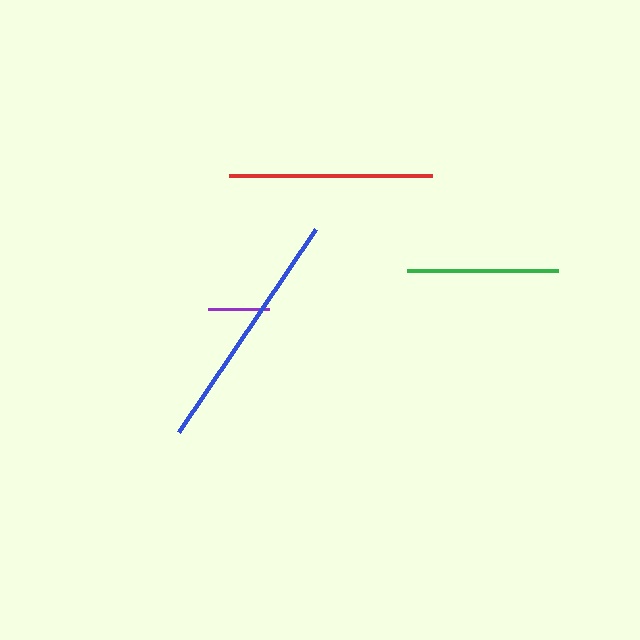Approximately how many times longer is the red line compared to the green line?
The red line is approximately 1.3 times the length of the green line.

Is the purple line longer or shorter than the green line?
The green line is longer than the purple line.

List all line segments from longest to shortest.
From longest to shortest: blue, red, green, purple.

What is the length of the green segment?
The green segment is approximately 152 pixels long.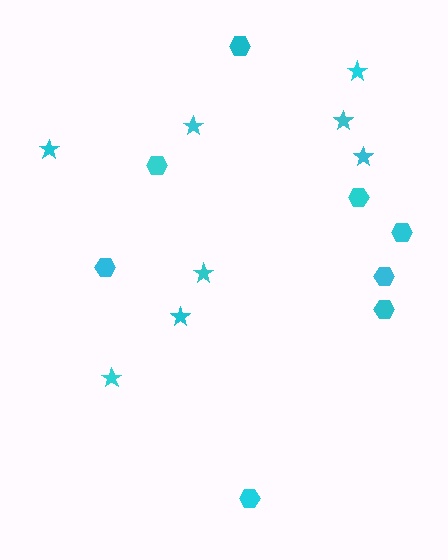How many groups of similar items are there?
There are 2 groups: one group of stars (8) and one group of hexagons (8).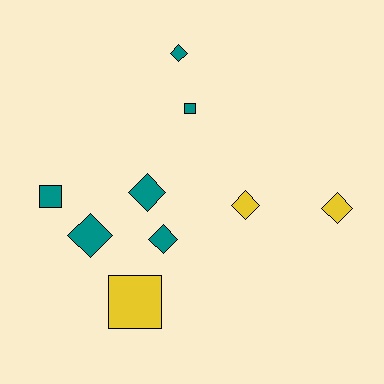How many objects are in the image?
There are 9 objects.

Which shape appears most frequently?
Diamond, with 6 objects.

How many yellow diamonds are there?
There are 2 yellow diamonds.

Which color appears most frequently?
Teal, with 6 objects.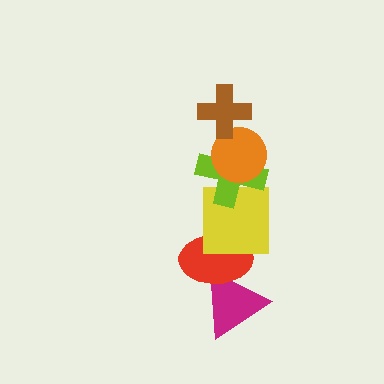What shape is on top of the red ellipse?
The yellow square is on top of the red ellipse.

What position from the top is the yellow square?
The yellow square is 4th from the top.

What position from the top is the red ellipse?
The red ellipse is 5th from the top.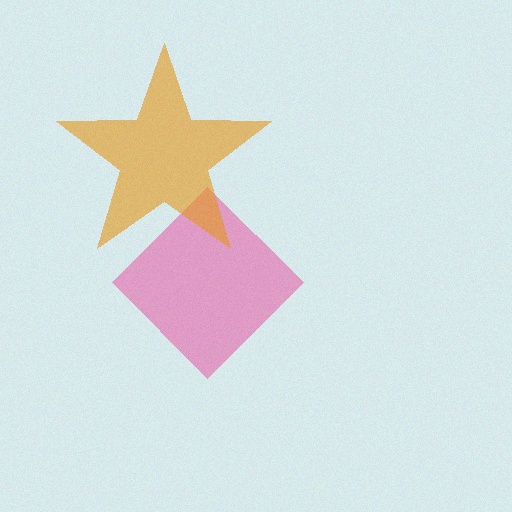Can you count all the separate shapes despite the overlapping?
Yes, there are 2 separate shapes.